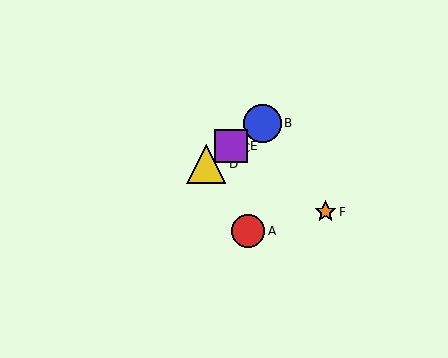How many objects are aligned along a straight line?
4 objects (B, C, D, E) are aligned along a straight line.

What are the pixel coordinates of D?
Object D is at (206, 164).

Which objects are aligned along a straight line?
Objects B, C, D, E are aligned along a straight line.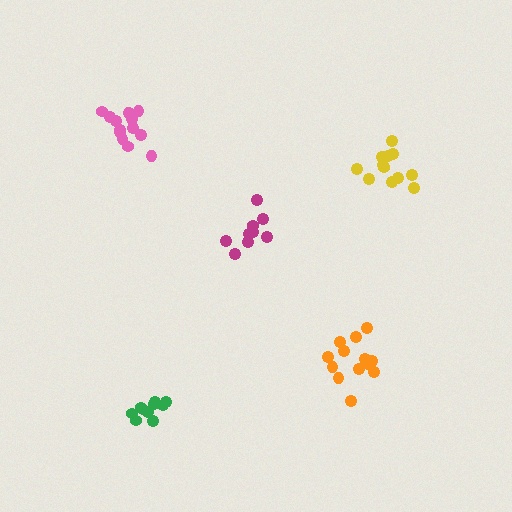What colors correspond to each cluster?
The clusters are colored: magenta, orange, green, yellow, pink.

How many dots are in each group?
Group 1: 9 dots, Group 2: 13 dots, Group 3: 10 dots, Group 4: 12 dots, Group 5: 14 dots (58 total).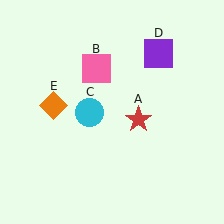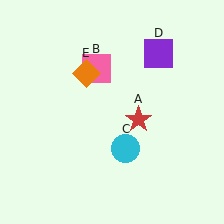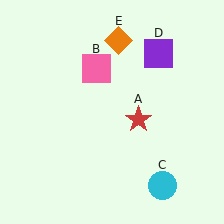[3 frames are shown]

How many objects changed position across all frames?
2 objects changed position: cyan circle (object C), orange diamond (object E).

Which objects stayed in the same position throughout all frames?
Red star (object A) and pink square (object B) and purple square (object D) remained stationary.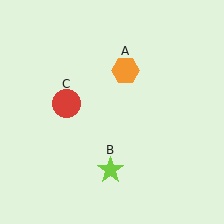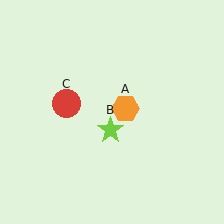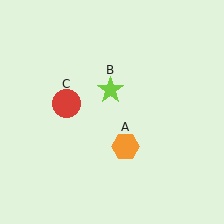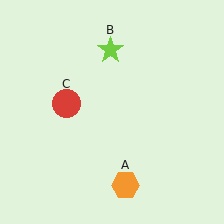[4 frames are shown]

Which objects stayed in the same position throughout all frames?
Red circle (object C) remained stationary.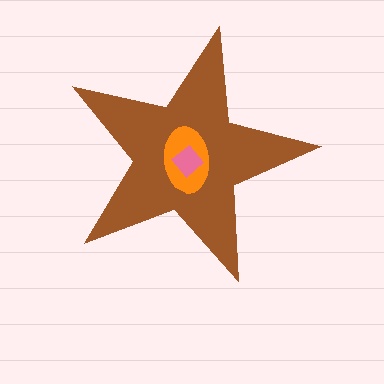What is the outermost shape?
The brown star.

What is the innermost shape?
The pink diamond.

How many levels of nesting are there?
3.